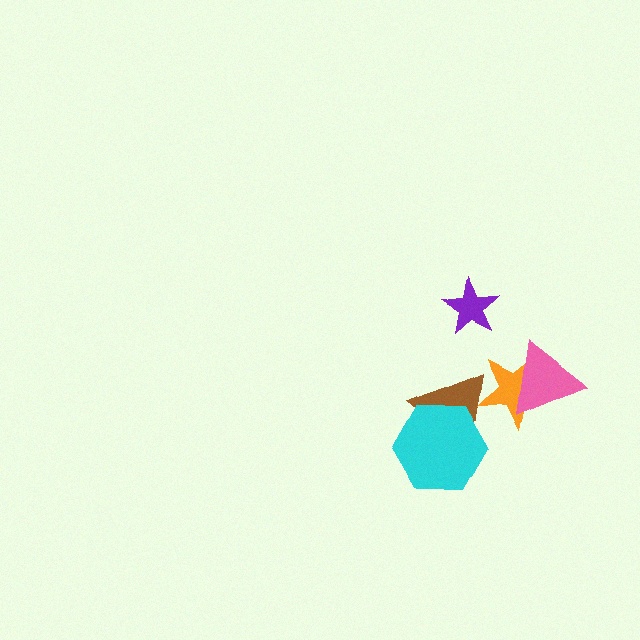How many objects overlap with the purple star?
0 objects overlap with the purple star.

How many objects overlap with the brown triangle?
2 objects overlap with the brown triangle.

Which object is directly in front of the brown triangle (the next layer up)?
The cyan hexagon is directly in front of the brown triangle.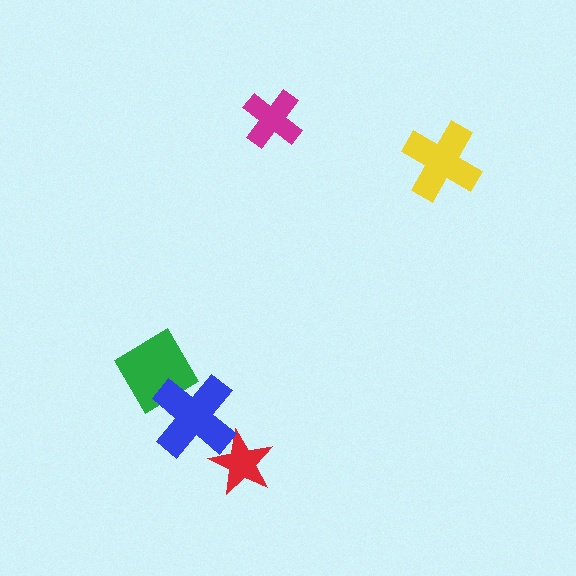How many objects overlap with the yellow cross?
0 objects overlap with the yellow cross.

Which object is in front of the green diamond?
The blue cross is in front of the green diamond.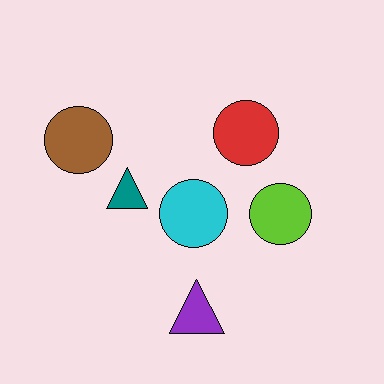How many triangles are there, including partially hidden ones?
There are 2 triangles.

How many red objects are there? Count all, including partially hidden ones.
There is 1 red object.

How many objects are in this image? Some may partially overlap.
There are 6 objects.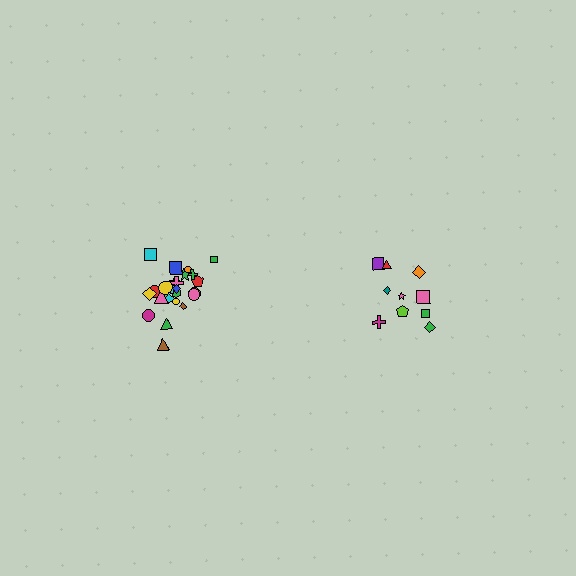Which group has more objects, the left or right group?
The left group.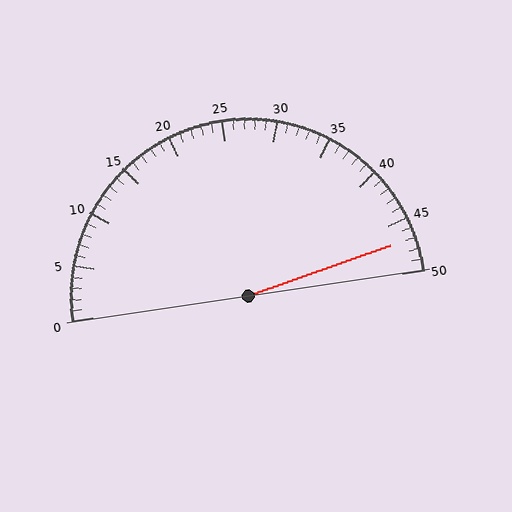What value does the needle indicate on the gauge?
The needle indicates approximately 47.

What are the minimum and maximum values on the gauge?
The gauge ranges from 0 to 50.